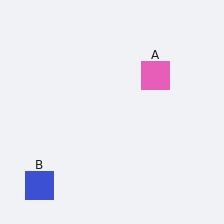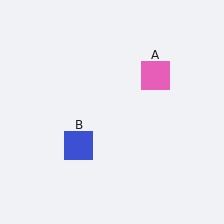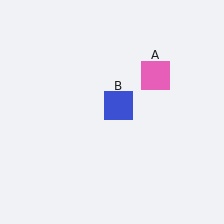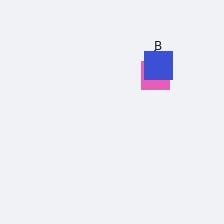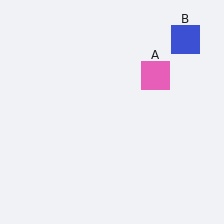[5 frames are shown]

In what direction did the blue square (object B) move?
The blue square (object B) moved up and to the right.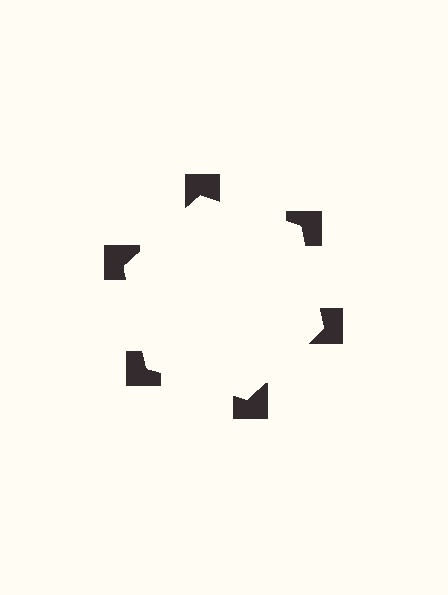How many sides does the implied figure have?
6 sides.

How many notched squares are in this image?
There are 6 — one at each vertex of the illusory hexagon.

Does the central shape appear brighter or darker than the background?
It typically appears slightly brighter than the background, even though no actual brightness change is drawn.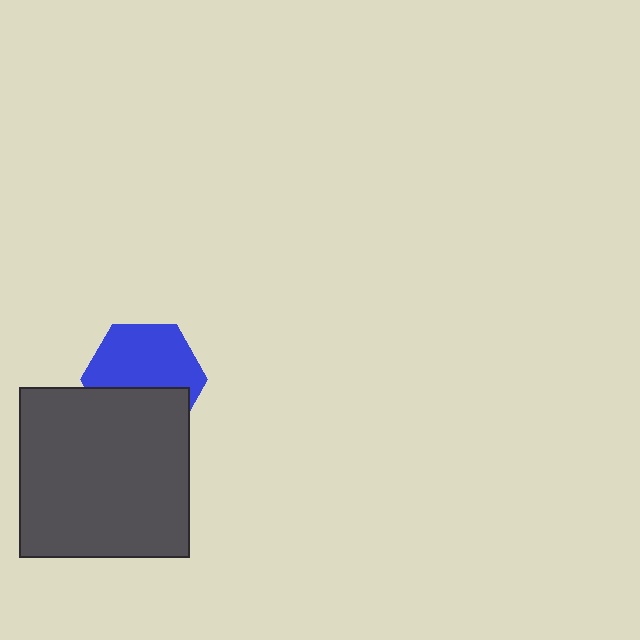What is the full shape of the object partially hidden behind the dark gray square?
The partially hidden object is a blue hexagon.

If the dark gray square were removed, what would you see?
You would see the complete blue hexagon.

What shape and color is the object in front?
The object in front is a dark gray square.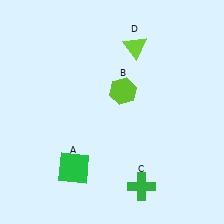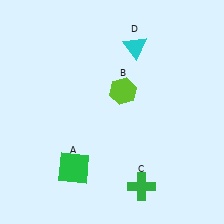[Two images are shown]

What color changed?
The triangle (D) changed from lime in Image 1 to cyan in Image 2.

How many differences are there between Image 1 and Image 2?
There is 1 difference between the two images.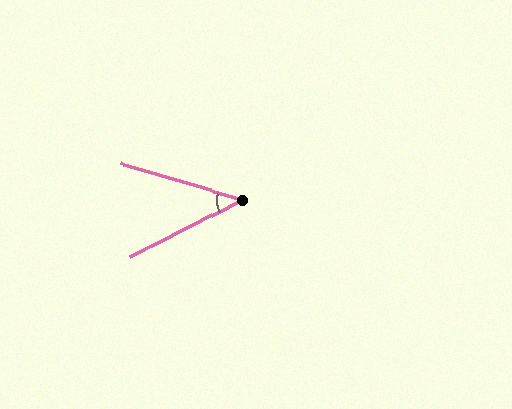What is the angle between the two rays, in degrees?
Approximately 43 degrees.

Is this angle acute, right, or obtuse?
It is acute.